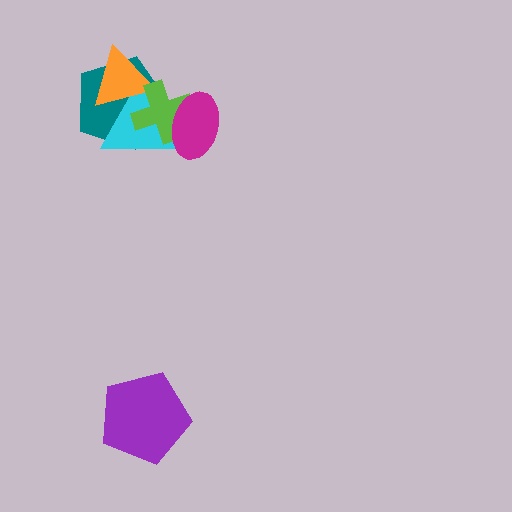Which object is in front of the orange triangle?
The lime cross is in front of the orange triangle.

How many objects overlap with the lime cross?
4 objects overlap with the lime cross.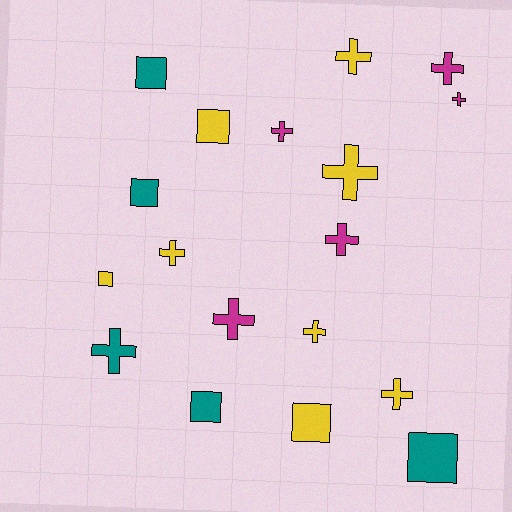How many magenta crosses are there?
There are 5 magenta crosses.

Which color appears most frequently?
Yellow, with 8 objects.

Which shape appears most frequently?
Cross, with 11 objects.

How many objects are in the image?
There are 18 objects.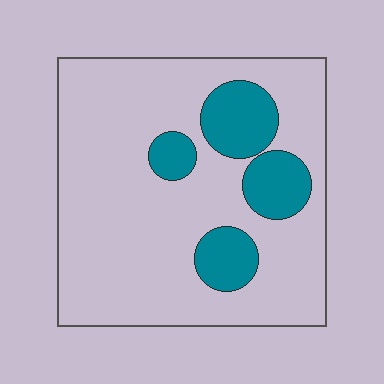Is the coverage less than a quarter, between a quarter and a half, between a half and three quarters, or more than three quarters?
Less than a quarter.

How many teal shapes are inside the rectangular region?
4.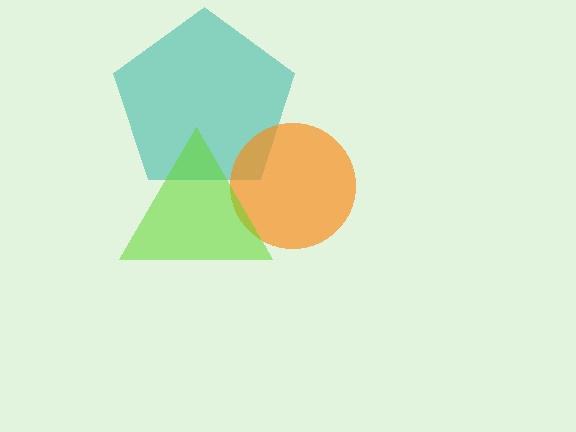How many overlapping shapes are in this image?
There are 3 overlapping shapes in the image.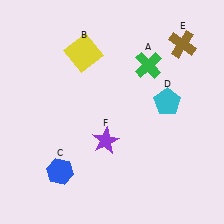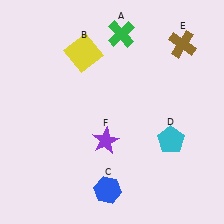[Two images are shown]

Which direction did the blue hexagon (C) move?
The blue hexagon (C) moved right.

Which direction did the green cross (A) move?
The green cross (A) moved up.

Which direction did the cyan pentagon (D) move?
The cyan pentagon (D) moved down.